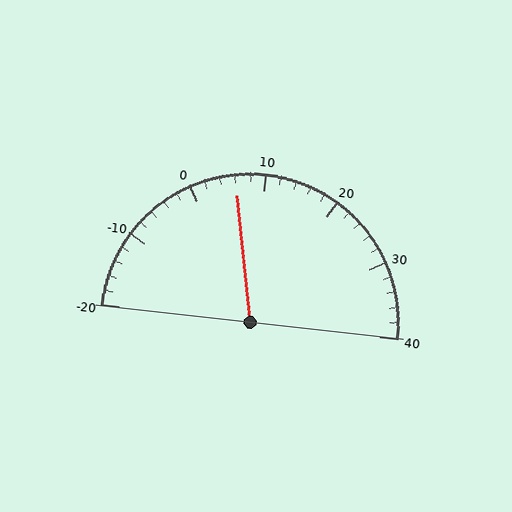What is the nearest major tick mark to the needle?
The nearest major tick mark is 10.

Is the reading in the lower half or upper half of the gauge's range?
The reading is in the lower half of the range (-20 to 40).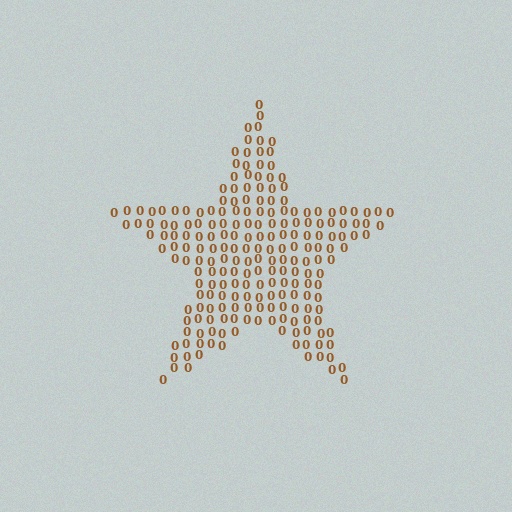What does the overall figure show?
The overall figure shows a star.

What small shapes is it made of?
It is made of small digit 0's.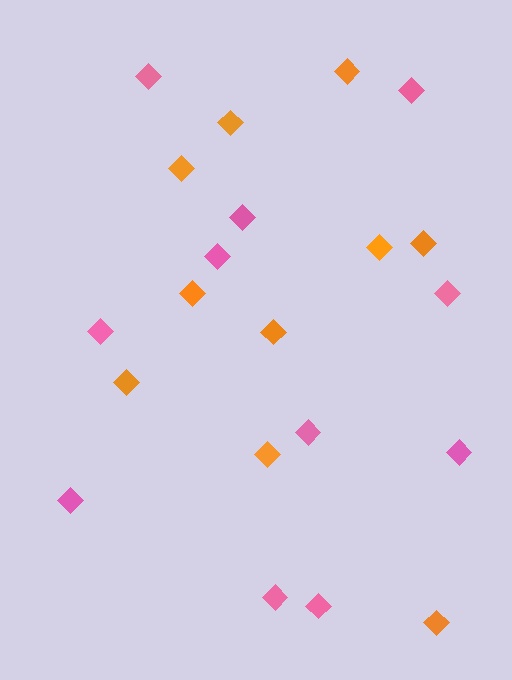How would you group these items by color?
There are 2 groups: one group of orange diamonds (10) and one group of pink diamonds (11).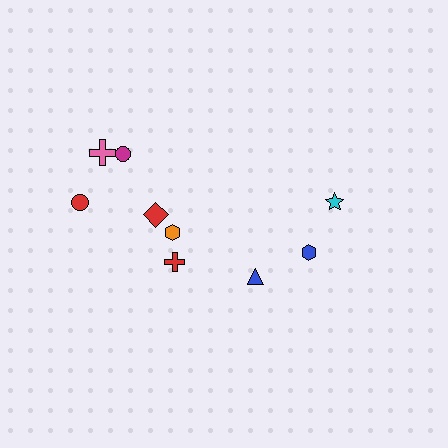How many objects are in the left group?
There are 6 objects.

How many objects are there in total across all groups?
There are 9 objects.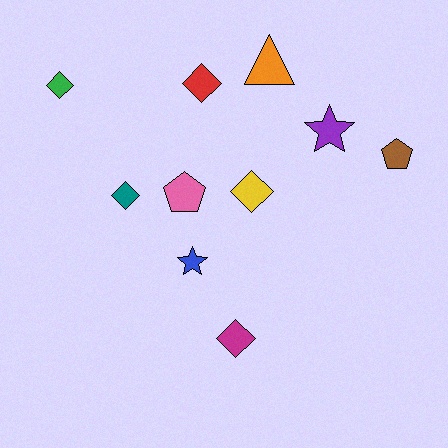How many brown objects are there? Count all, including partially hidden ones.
There is 1 brown object.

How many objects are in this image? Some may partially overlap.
There are 10 objects.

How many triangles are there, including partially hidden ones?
There is 1 triangle.